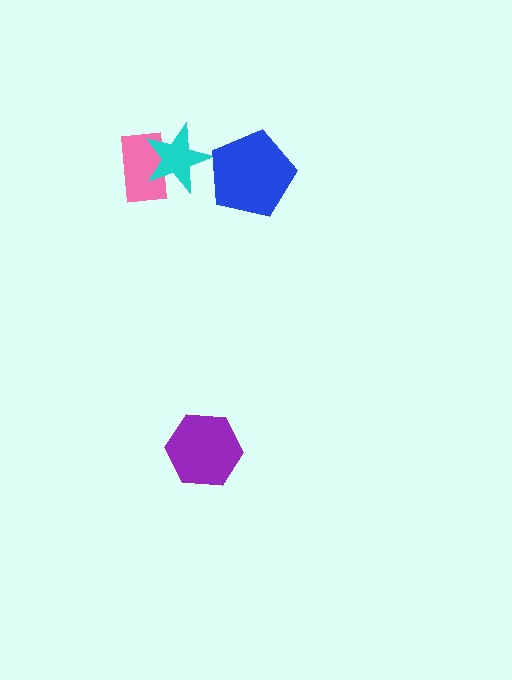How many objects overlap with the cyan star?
1 object overlaps with the cyan star.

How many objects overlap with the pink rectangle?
1 object overlaps with the pink rectangle.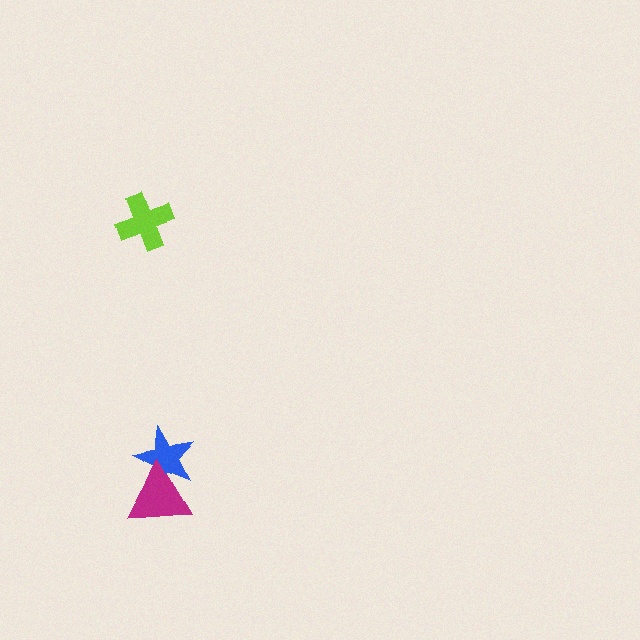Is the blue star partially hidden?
Yes, it is partially covered by another shape.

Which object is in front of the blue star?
The magenta triangle is in front of the blue star.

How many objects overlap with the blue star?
1 object overlaps with the blue star.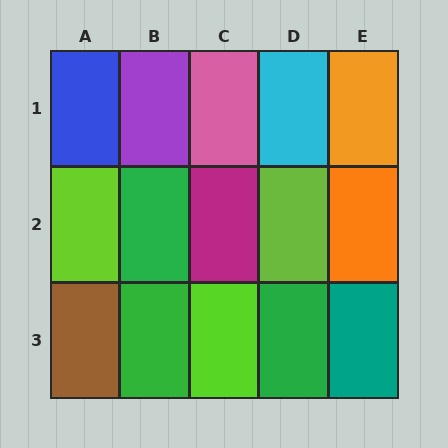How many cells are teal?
1 cell is teal.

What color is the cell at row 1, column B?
Purple.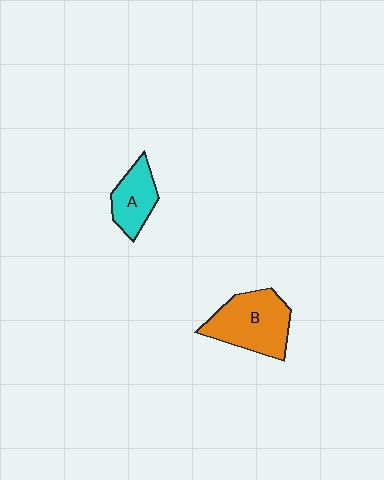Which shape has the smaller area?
Shape A (cyan).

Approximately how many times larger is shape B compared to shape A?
Approximately 1.7 times.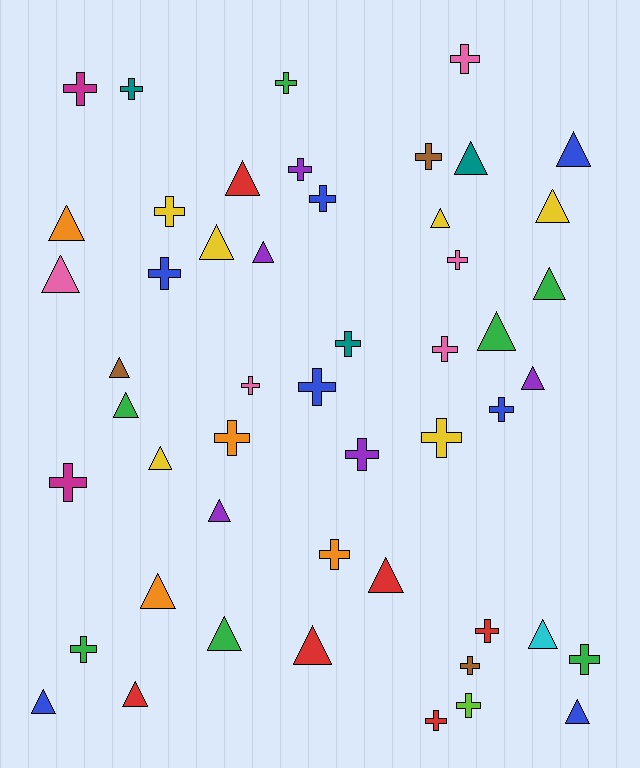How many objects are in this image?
There are 50 objects.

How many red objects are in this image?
There are 6 red objects.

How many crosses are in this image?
There are 26 crosses.